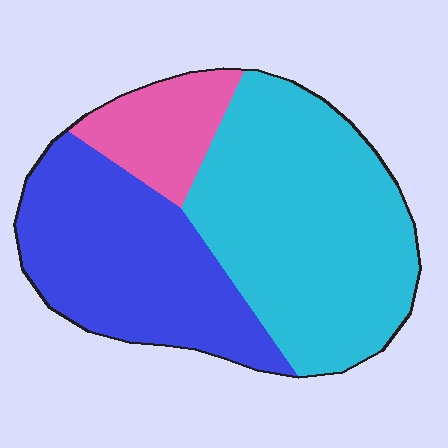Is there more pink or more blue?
Blue.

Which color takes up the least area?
Pink, at roughly 15%.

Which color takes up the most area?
Cyan, at roughly 50%.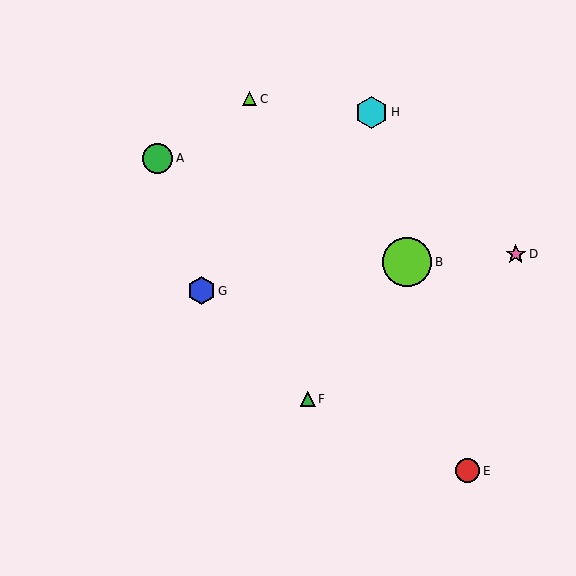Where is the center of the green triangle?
The center of the green triangle is at (308, 399).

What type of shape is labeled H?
Shape H is a cyan hexagon.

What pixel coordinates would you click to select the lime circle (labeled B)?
Click at (407, 262) to select the lime circle B.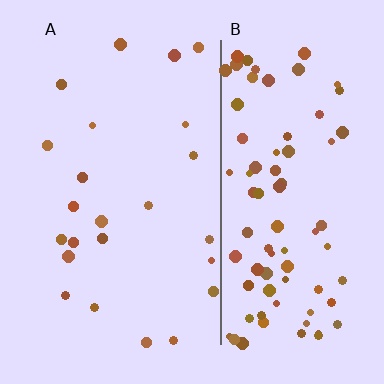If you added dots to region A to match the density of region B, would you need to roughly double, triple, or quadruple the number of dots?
Approximately quadruple.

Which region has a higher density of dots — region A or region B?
B (the right).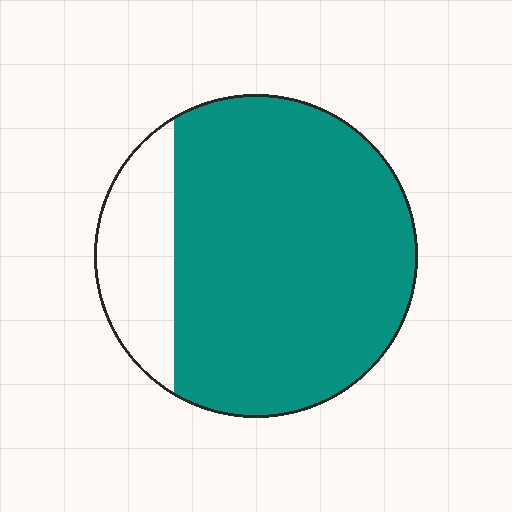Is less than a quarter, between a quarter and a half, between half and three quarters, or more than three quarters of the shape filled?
More than three quarters.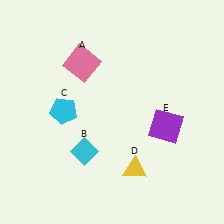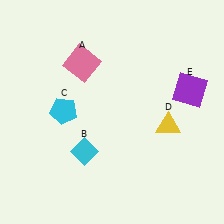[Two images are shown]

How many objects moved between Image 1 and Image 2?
2 objects moved between the two images.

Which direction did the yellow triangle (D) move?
The yellow triangle (D) moved up.